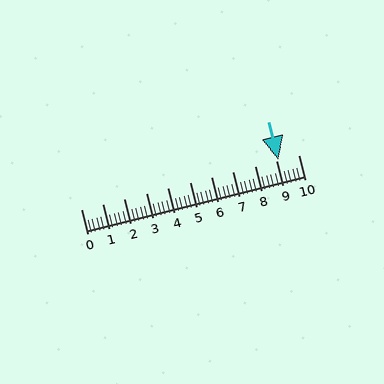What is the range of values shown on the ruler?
The ruler shows values from 0 to 10.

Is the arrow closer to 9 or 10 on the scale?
The arrow is closer to 9.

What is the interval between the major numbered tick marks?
The major tick marks are spaced 1 units apart.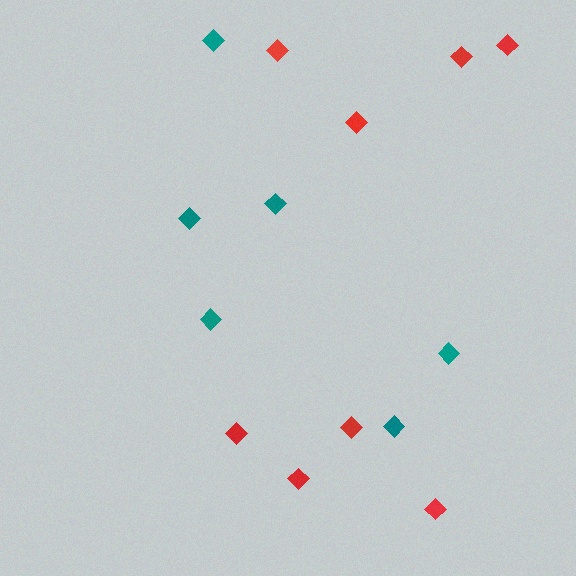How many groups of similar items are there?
There are 2 groups: one group of red diamonds (8) and one group of teal diamonds (6).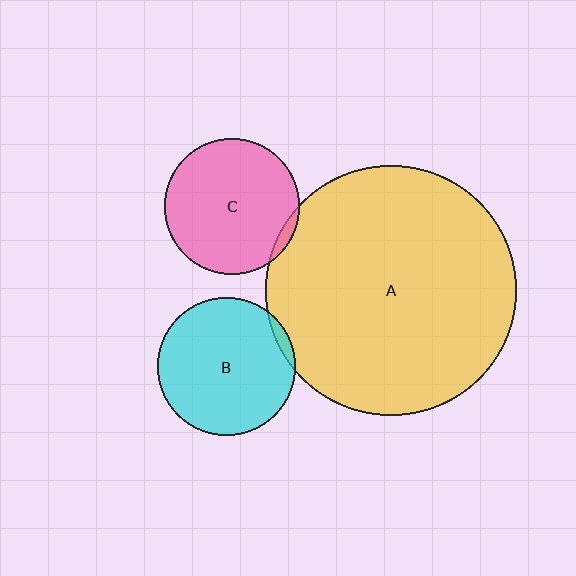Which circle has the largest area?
Circle A (yellow).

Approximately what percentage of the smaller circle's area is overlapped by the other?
Approximately 5%.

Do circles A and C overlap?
Yes.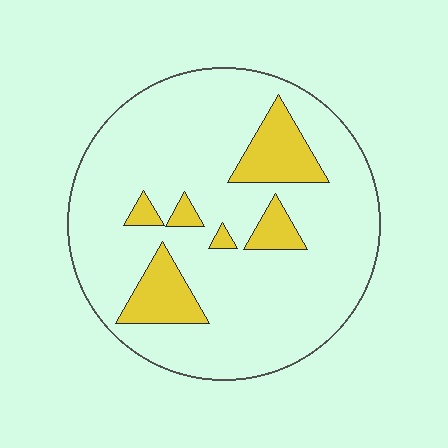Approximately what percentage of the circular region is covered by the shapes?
Approximately 15%.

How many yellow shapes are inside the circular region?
6.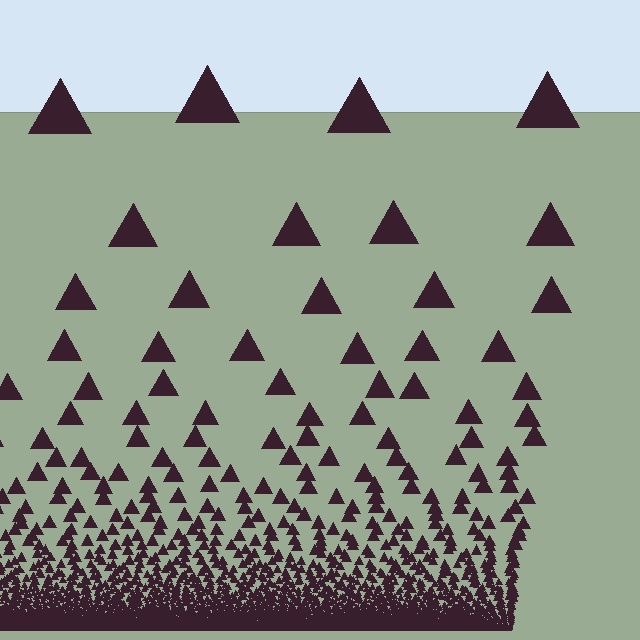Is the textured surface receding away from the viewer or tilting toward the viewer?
The surface appears to tilt toward the viewer. Texture elements get larger and sparser toward the top.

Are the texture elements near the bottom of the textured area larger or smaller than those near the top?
Smaller. The gradient is inverted — elements near the bottom are smaller and denser.